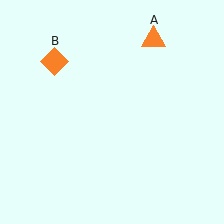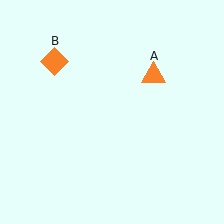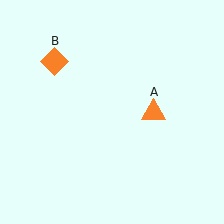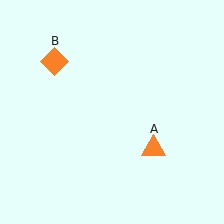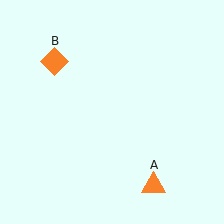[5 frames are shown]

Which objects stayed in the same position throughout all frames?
Orange diamond (object B) remained stationary.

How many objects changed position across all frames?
1 object changed position: orange triangle (object A).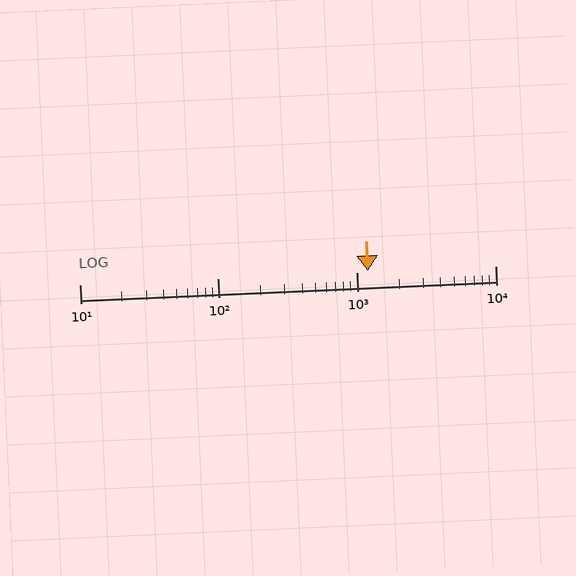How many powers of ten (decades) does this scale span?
The scale spans 3 decades, from 10 to 10000.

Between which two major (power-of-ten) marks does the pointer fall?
The pointer is between 1000 and 10000.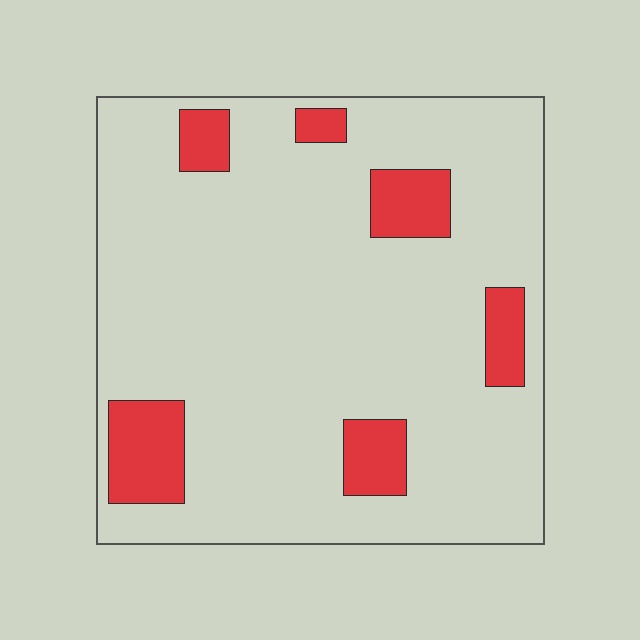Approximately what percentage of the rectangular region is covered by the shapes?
Approximately 15%.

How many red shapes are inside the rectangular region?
6.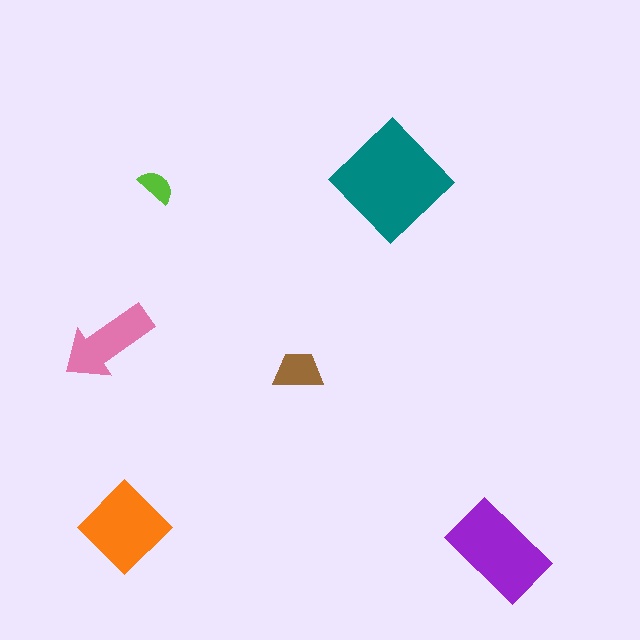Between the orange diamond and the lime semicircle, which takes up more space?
The orange diamond.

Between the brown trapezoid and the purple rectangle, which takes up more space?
The purple rectangle.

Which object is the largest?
The teal diamond.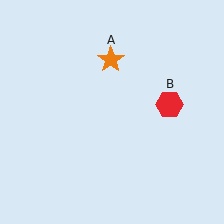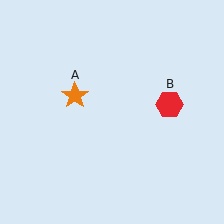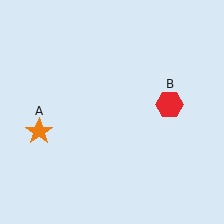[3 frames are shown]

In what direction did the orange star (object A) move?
The orange star (object A) moved down and to the left.